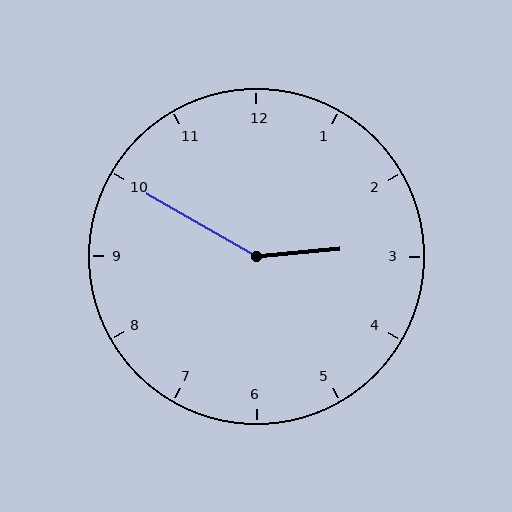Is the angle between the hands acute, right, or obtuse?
It is obtuse.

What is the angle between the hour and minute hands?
Approximately 145 degrees.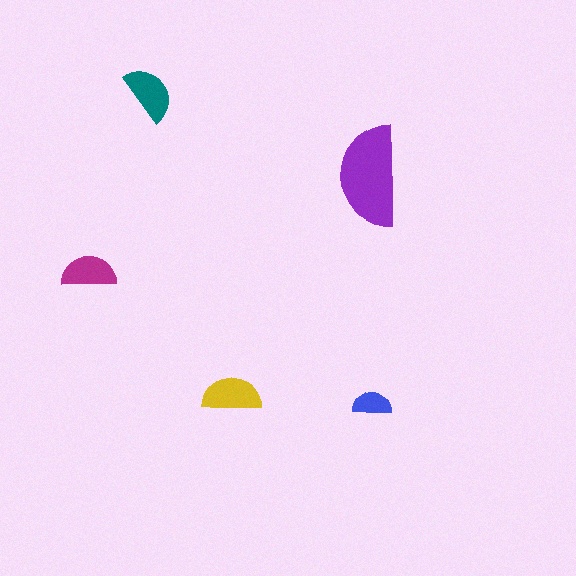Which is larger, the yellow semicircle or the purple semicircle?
The purple one.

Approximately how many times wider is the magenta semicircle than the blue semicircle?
About 1.5 times wider.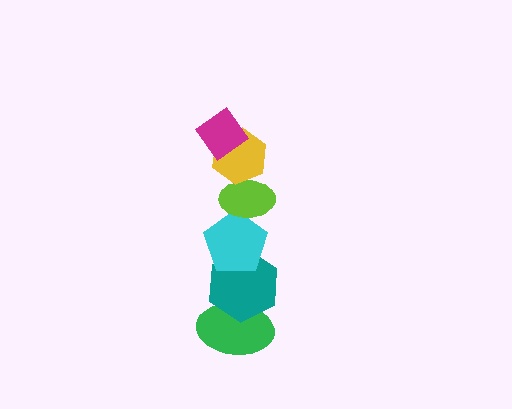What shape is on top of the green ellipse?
The teal hexagon is on top of the green ellipse.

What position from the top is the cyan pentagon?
The cyan pentagon is 4th from the top.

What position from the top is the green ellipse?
The green ellipse is 6th from the top.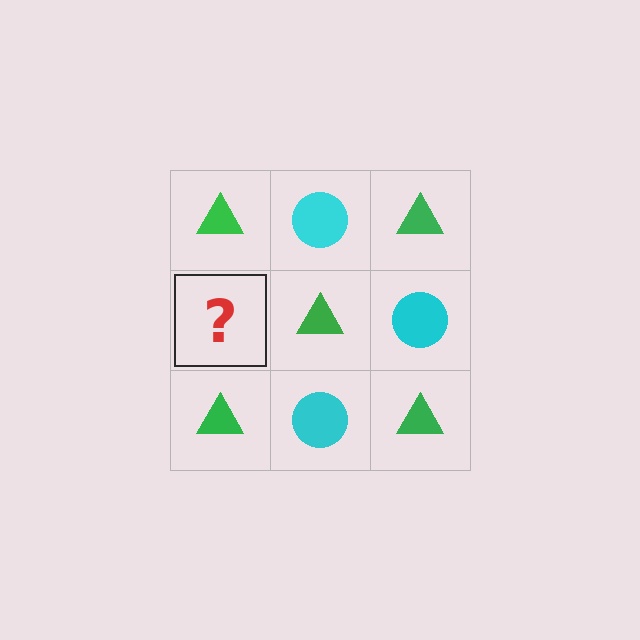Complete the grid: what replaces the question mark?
The question mark should be replaced with a cyan circle.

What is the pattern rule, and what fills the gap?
The rule is that it alternates green triangle and cyan circle in a checkerboard pattern. The gap should be filled with a cyan circle.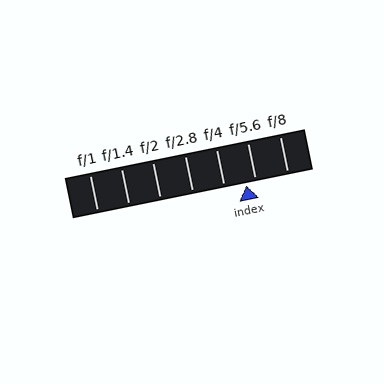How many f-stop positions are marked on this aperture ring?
There are 7 f-stop positions marked.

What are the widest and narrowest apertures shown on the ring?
The widest aperture shown is f/1 and the narrowest is f/8.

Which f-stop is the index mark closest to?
The index mark is closest to f/5.6.